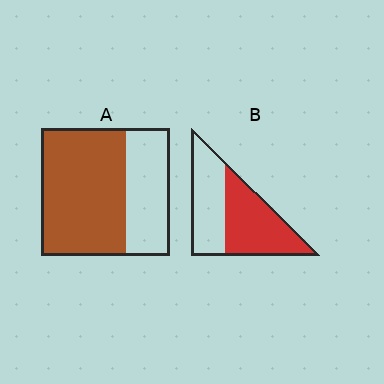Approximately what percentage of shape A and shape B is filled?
A is approximately 65% and B is approximately 55%.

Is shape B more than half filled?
Yes.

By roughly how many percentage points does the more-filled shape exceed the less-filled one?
By roughly 10 percentage points (A over B).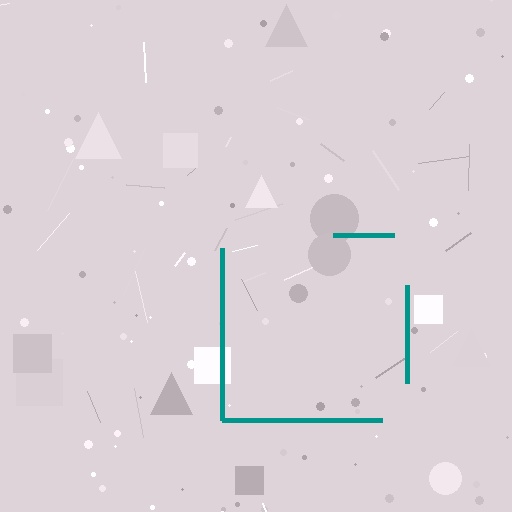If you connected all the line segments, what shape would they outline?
They would outline a square.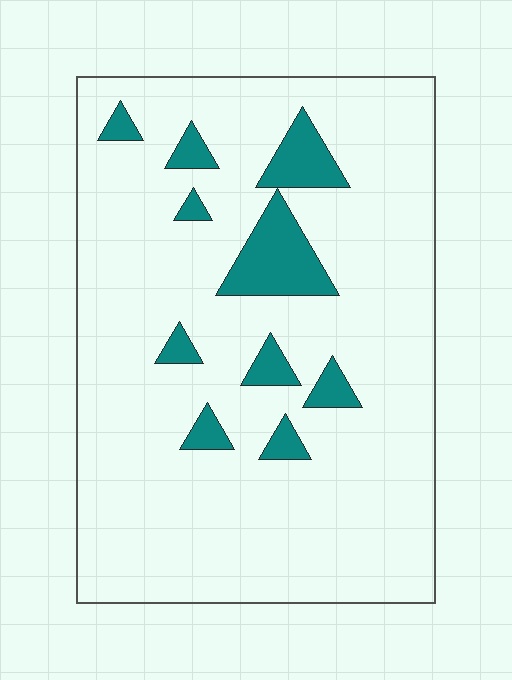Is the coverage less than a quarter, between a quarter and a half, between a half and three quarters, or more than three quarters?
Less than a quarter.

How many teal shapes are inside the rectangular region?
10.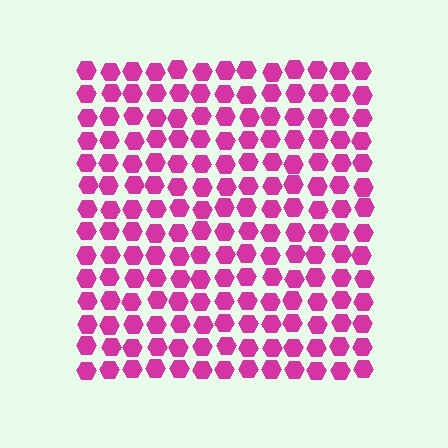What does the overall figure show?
The overall figure shows a square.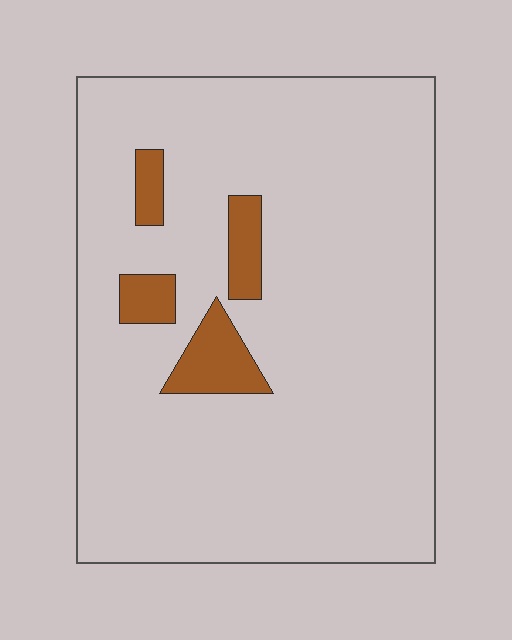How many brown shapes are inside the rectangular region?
4.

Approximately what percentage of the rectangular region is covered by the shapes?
Approximately 10%.